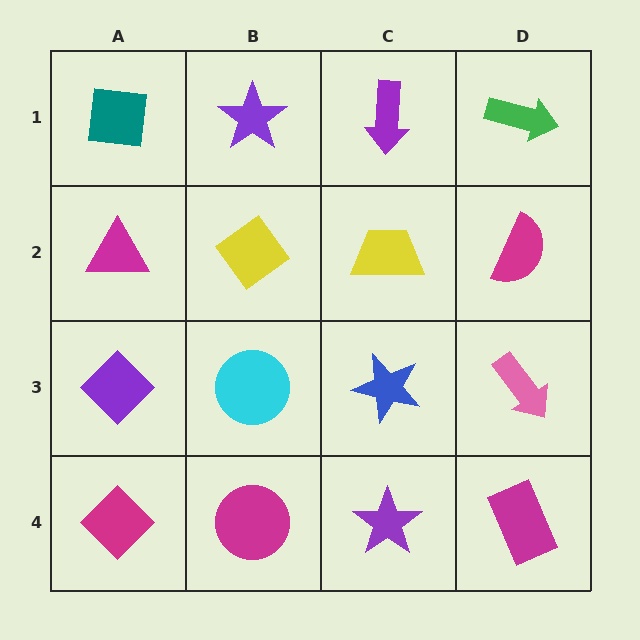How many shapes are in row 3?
4 shapes.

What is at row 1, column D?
A green arrow.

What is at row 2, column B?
A yellow diamond.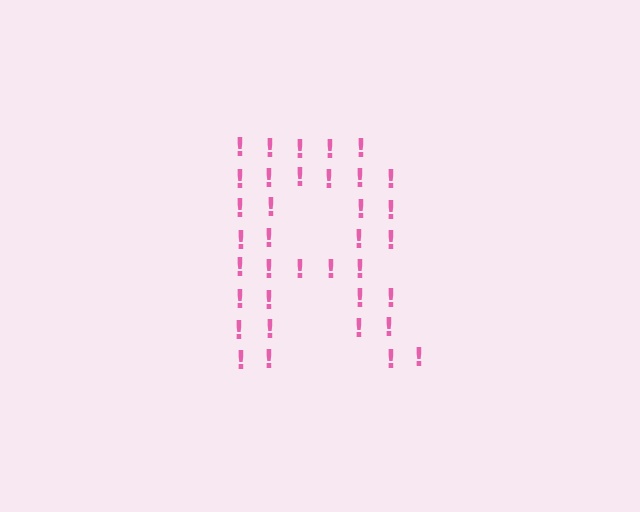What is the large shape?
The large shape is the letter R.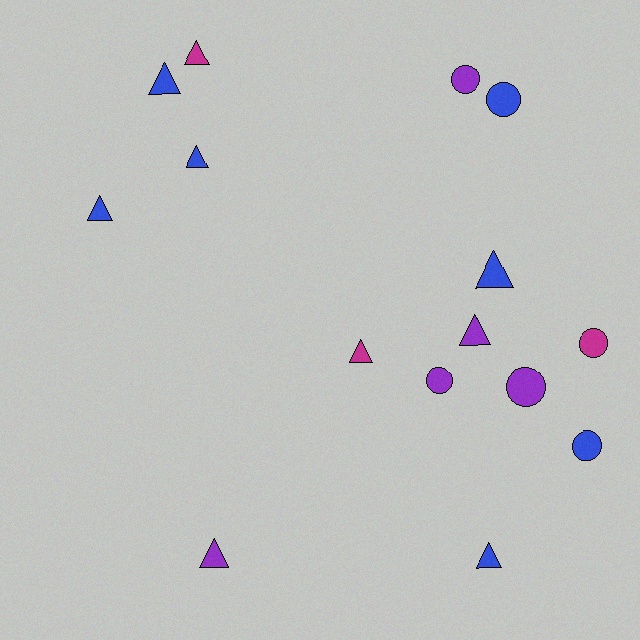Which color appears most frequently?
Blue, with 7 objects.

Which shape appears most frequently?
Triangle, with 9 objects.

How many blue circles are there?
There are 2 blue circles.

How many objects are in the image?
There are 15 objects.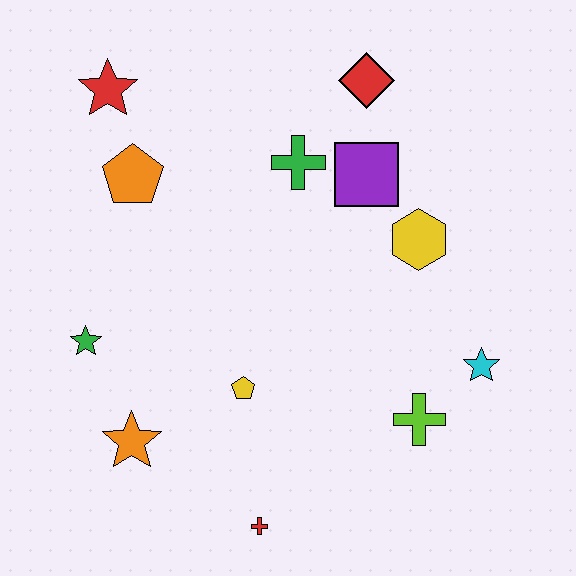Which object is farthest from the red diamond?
The red cross is farthest from the red diamond.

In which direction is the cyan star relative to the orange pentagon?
The cyan star is to the right of the orange pentagon.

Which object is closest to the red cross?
The yellow pentagon is closest to the red cross.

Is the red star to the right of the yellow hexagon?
No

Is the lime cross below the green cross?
Yes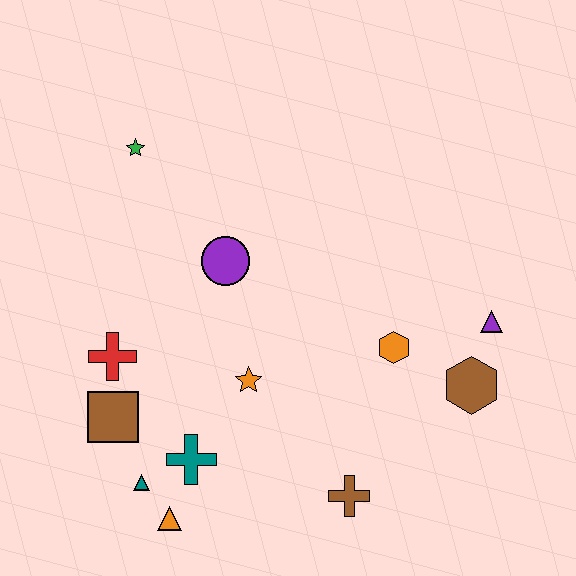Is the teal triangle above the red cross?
No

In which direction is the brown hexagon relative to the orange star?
The brown hexagon is to the right of the orange star.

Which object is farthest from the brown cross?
The green star is farthest from the brown cross.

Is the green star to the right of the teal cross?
No